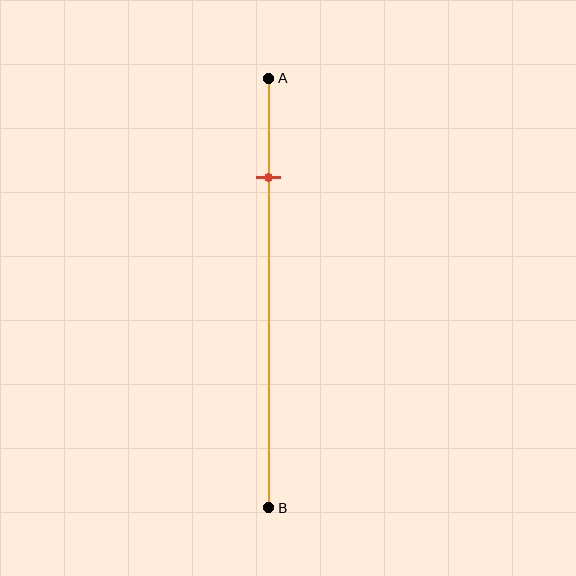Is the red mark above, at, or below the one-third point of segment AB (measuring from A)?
The red mark is above the one-third point of segment AB.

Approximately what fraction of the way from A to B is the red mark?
The red mark is approximately 25% of the way from A to B.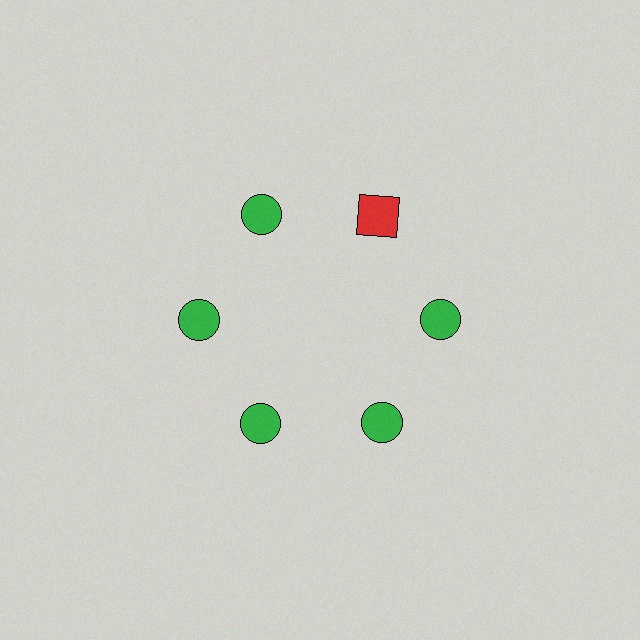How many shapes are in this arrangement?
There are 6 shapes arranged in a ring pattern.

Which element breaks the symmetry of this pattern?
The red square at roughly the 1 o'clock position breaks the symmetry. All other shapes are green circles.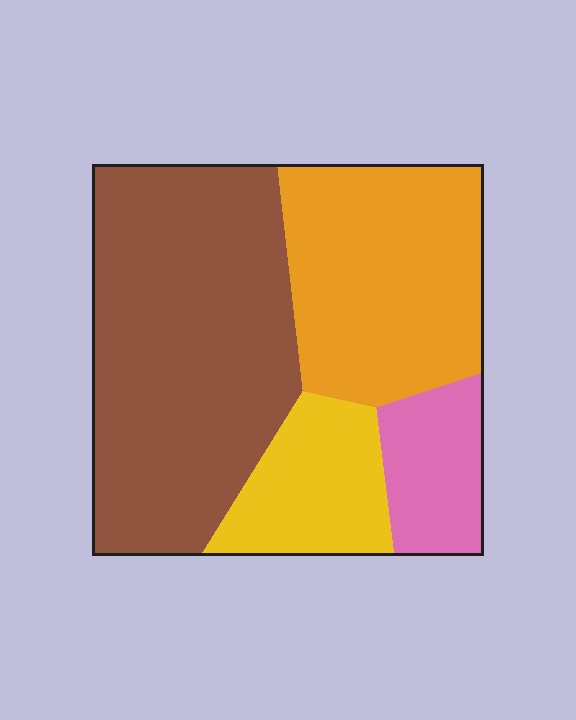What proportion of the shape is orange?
Orange takes up between a quarter and a half of the shape.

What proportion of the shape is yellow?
Yellow takes up less than a sixth of the shape.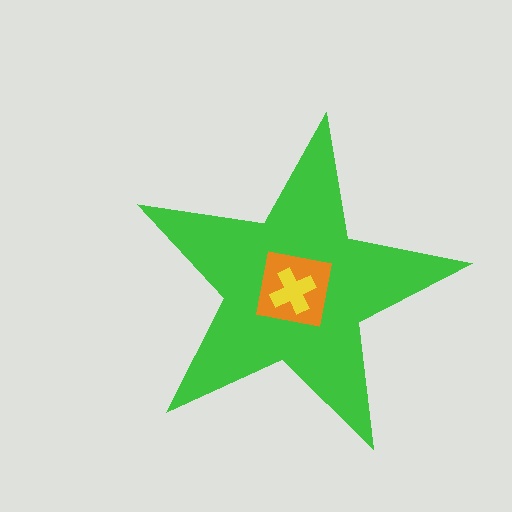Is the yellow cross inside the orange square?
Yes.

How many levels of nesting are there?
3.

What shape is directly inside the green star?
The orange square.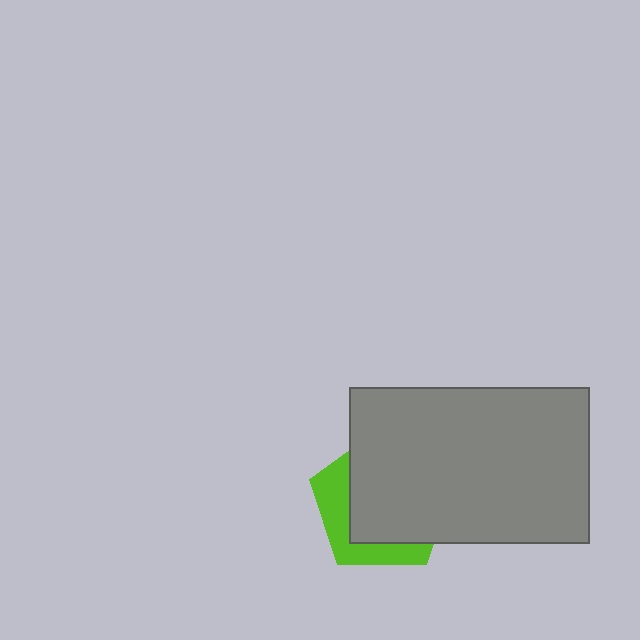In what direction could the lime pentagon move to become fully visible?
The lime pentagon could move toward the lower-left. That would shift it out from behind the gray rectangle entirely.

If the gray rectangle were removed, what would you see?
You would see the complete lime pentagon.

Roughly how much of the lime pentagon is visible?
A small part of it is visible (roughly 33%).